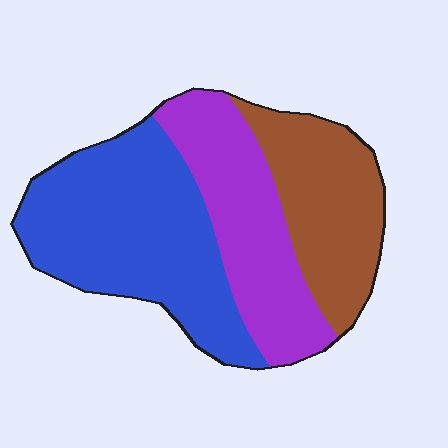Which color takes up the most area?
Blue, at roughly 45%.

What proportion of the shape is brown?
Brown covers roughly 25% of the shape.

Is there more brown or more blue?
Blue.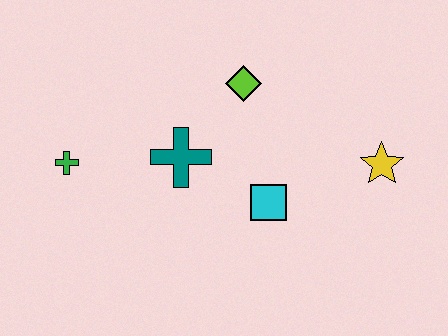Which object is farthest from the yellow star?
The green cross is farthest from the yellow star.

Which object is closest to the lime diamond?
The teal cross is closest to the lime diamond.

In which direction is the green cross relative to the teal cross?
The green cross is to the left of the teal cross.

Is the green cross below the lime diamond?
Yes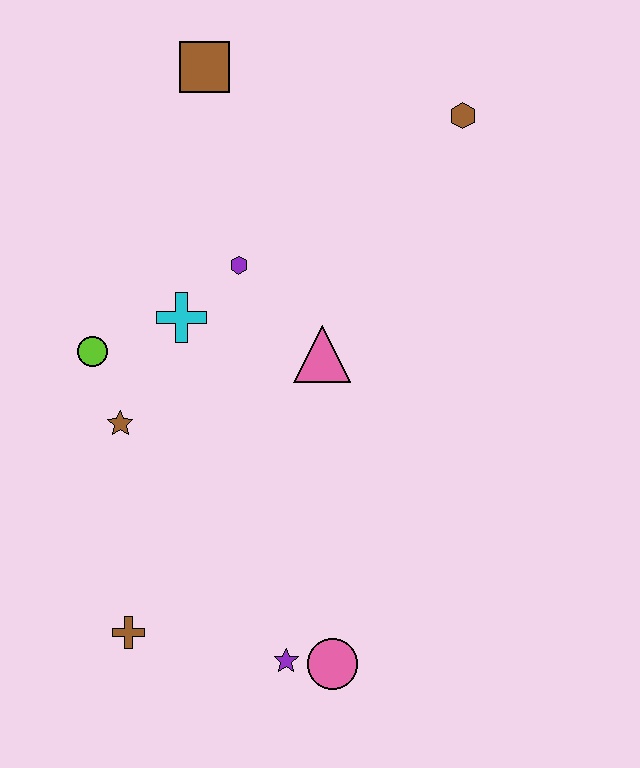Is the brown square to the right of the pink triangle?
No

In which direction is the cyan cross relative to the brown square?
The cyan cross is below the brown square.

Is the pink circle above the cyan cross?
No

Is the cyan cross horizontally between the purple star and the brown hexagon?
No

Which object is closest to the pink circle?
The purple star is closest to the pink circle.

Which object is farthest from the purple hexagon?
The pink circle is farthest from the purple hexagon.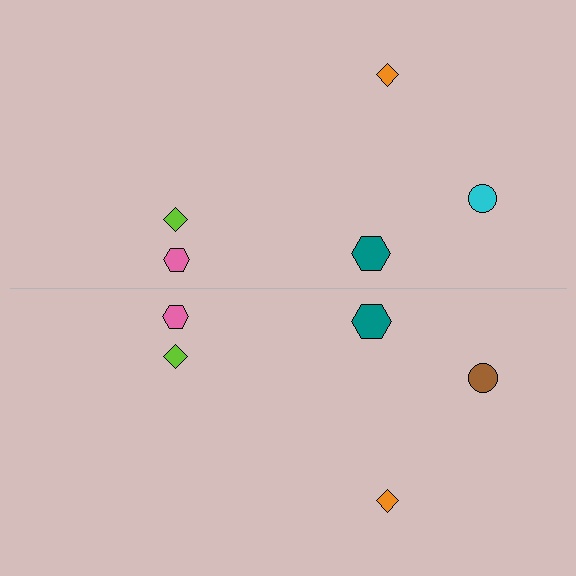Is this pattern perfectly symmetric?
No, the pattern is not perfectly symmetric. The brown circle on the bottom side breaks the symmetry — its mirror counterpart is cyan.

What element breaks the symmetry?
The brown circle on the bottom side breaks the symmetry — its mirror counterpart is cyan.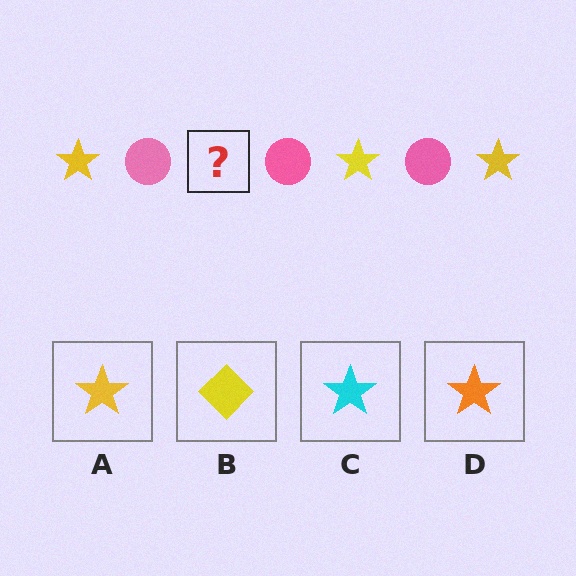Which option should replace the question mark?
Option A.